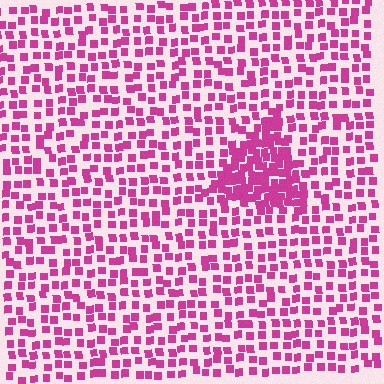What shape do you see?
I see a triangle.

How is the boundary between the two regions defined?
The boundary is defined by a change in element density (approximately 2.3x ratio). All elements are the same color, size, and shape.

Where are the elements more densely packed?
The elements are more densely packed inside the triangle boundary.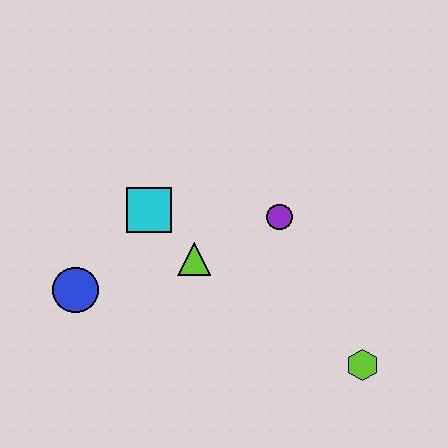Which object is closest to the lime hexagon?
The purple circle is closest to the lime hexagon.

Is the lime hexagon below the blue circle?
Yes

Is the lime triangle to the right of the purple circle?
No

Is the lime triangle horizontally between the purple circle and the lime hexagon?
No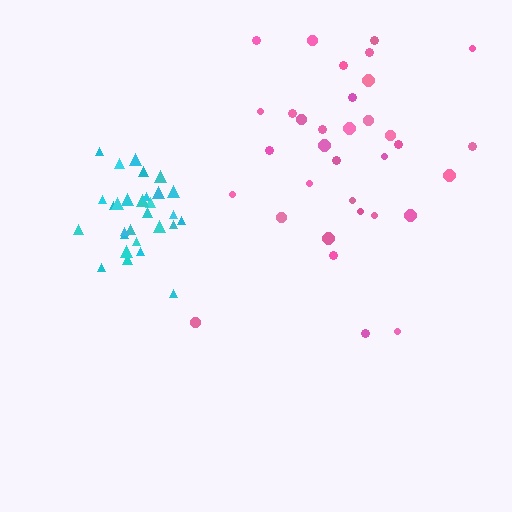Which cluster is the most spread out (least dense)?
Pink.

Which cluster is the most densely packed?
Cyan.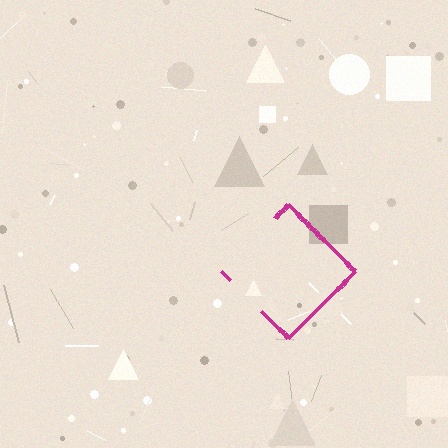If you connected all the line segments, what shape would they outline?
They would outline a diamond.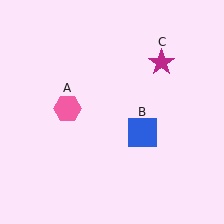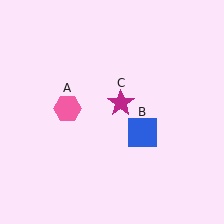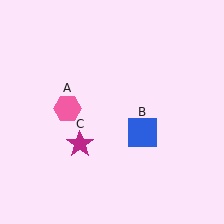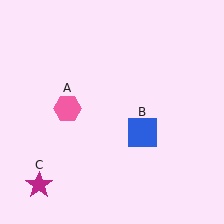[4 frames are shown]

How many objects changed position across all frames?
1 object changed position: magenta star (object C).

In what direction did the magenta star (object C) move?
The magenta star (object C) moved down and to the left.